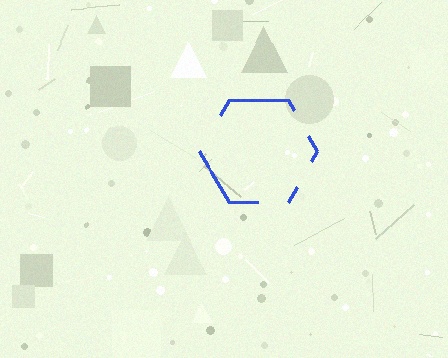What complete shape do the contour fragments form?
The contour fragments form a hexagon.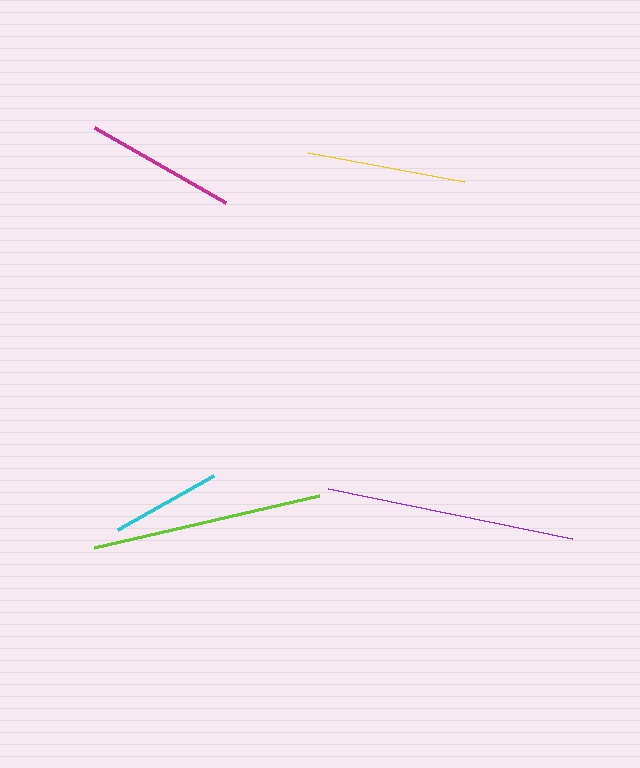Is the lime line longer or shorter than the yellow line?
The lime line is longer than the yellow line.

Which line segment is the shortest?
The cyan line is the shortest at approximately 110 pixels.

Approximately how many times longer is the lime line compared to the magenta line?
The lime line is approximately 1.5 times the length of the magenta line.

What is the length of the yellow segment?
The yellow segment is approximately 159 pixels long.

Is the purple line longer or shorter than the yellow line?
The purple line is longer than the yellow line.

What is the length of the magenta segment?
The magenta segment is approximately 152 pixels long.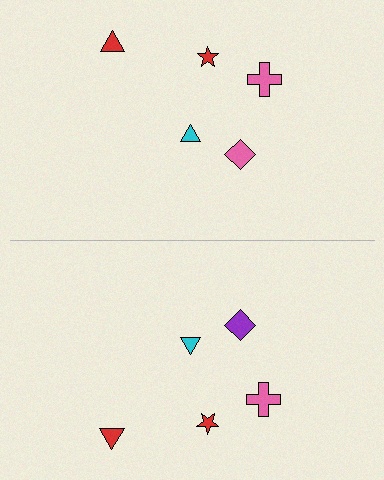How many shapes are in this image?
There are 10 shapes in this image.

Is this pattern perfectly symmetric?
No, the pattern is not perfectly symmetric. The purple diamond on the bottom side breaks the symmetry — its mirror counterpart is pink.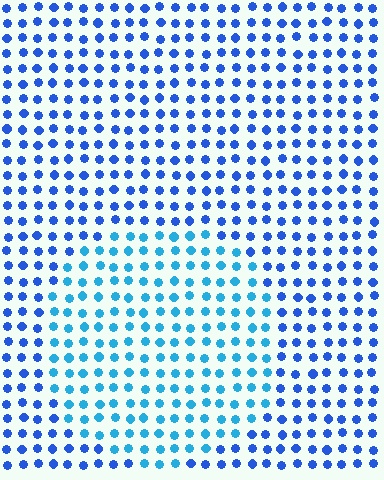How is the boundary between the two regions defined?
The boundary is defined purely by a slight shift in hue (about 29 degrees). Spacing, size, and orientation are identical on both sides.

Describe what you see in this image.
The image is filled with small blue elements in a uniform arrangement. A circle-shaped region is visible where the elements are tinted to a slightly different hue, forming a subtle color boundary.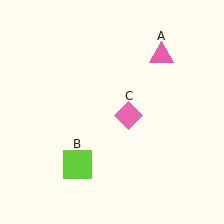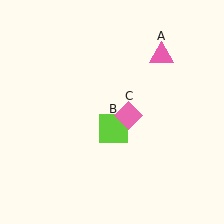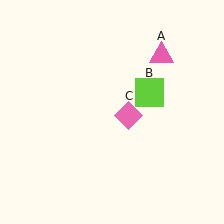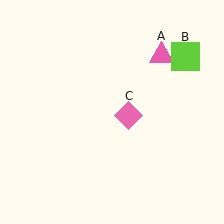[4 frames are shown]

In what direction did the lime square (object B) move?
The lime square (object B) moved up and to the right.